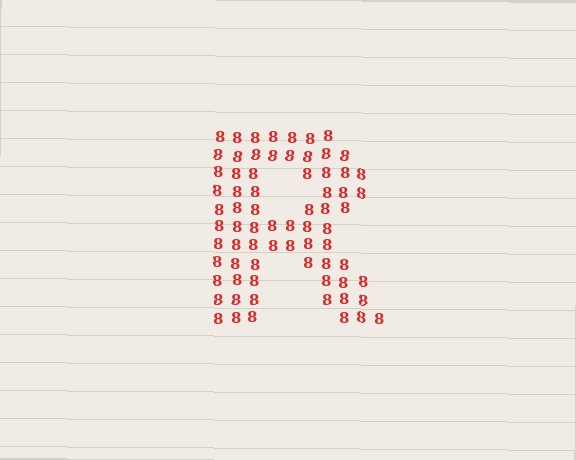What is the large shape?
The large shape is the letter R.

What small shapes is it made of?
It is made of small digit 8's.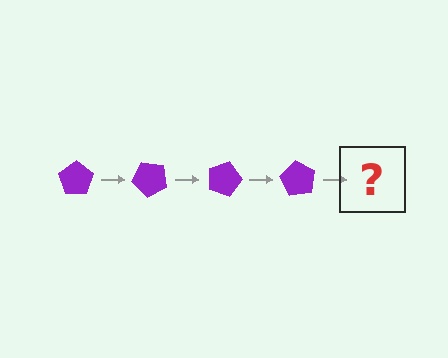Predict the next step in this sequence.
The next step is a purple pentagon rotated 180 degrees.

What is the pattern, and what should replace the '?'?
The pattern is that the pentagon rotates 45 degrees each step. The '?' should be a purple pentagon rotated 180 degrees.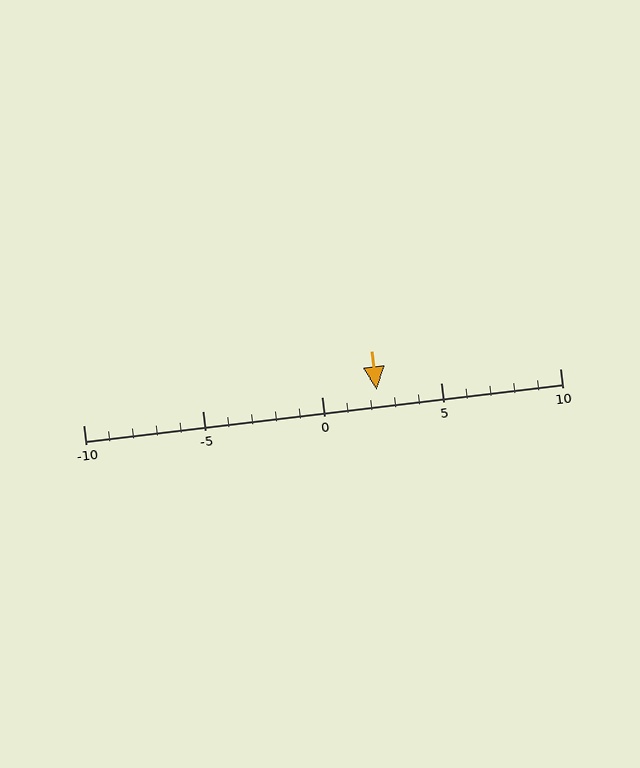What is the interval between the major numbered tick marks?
The major tick marks are spaced 5 units apart.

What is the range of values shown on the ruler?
The ruler shows values from -10 to 10.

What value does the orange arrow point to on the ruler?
The orange arrow points to approximately 2.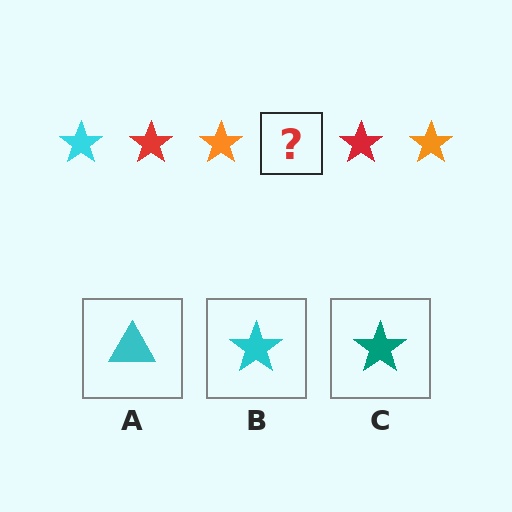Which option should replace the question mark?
Option B.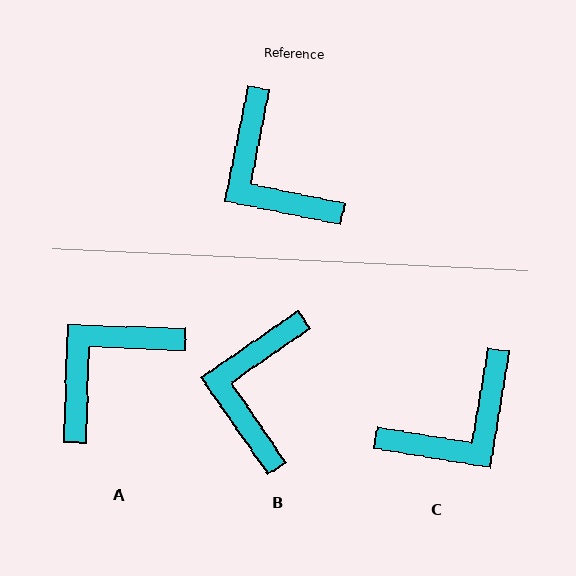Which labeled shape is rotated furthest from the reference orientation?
C, about 92 degrees away.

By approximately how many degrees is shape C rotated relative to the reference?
Approximately 92 degrees counter-clockwise.